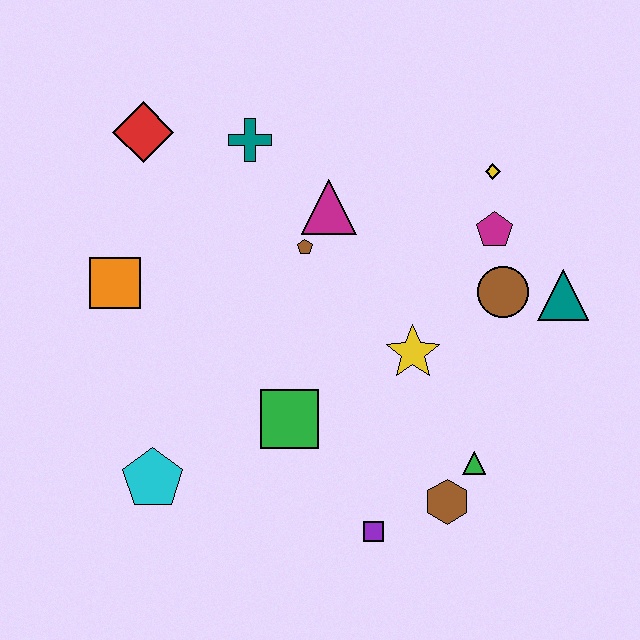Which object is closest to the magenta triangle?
The brown pentagon is closest to the magenta triangle.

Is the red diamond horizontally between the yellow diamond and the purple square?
No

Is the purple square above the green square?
No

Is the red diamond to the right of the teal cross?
No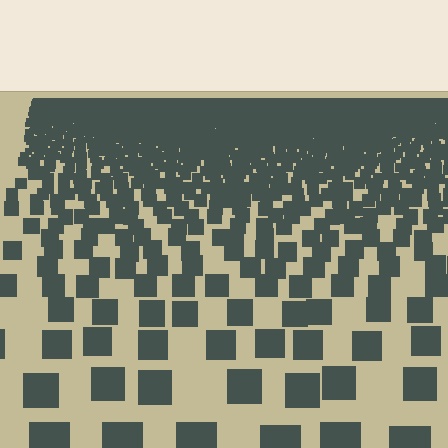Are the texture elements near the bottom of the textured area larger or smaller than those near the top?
Larger. Near the bottom, elements are closer to the viewer and appear at a bigger on-screen size.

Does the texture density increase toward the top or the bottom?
Density increases toward the top.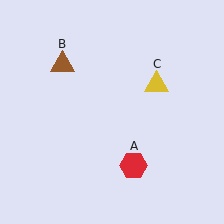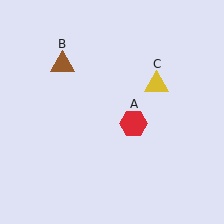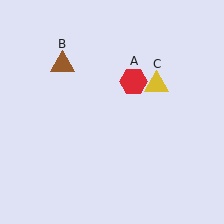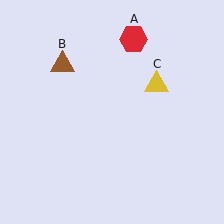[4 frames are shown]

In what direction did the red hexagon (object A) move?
The red hexagon (object A) moved up.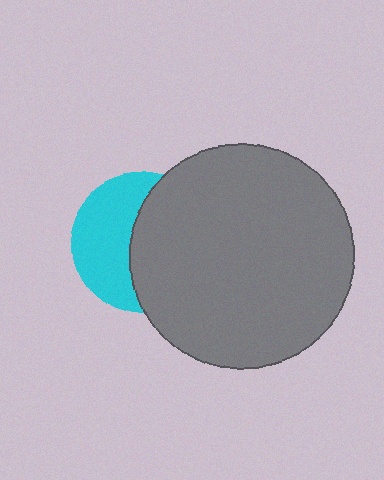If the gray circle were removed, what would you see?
You would see the complete cyan circle.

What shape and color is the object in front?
The object in front is a gray circle.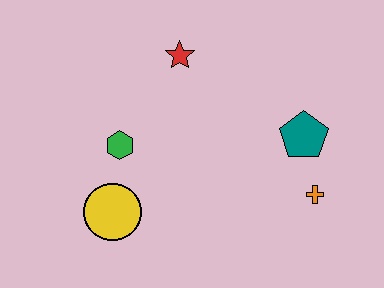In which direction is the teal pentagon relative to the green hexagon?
The teal pentagon is to the right of the green hexagon.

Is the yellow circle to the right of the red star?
No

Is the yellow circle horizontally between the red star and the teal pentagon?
No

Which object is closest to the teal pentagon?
The orange cross is closest to the teal pentagon.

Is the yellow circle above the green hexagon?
No